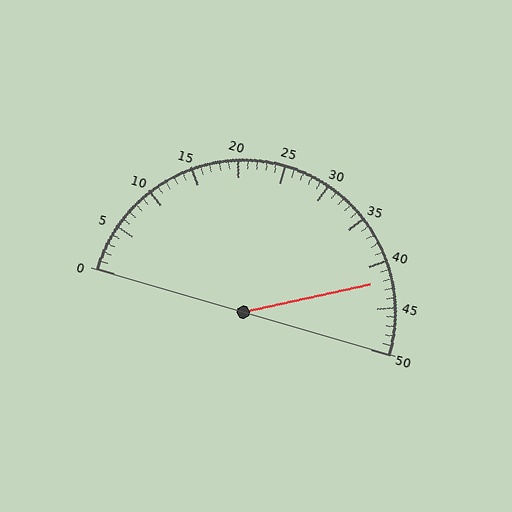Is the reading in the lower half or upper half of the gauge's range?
The reading is in the upper half of the range (0 to 50).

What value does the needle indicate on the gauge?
The needle indicates approximately 42.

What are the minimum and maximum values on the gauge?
The gauge ranges from 0 to 50.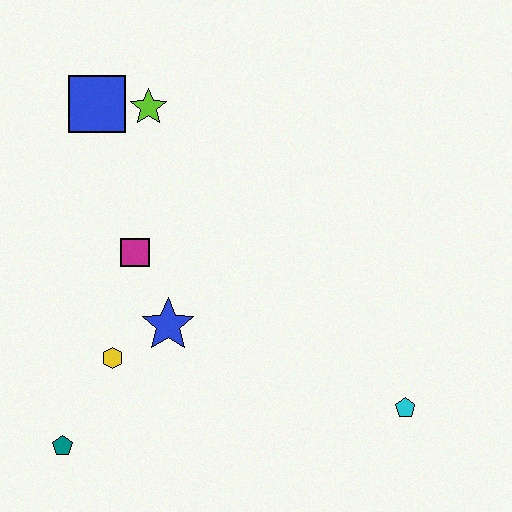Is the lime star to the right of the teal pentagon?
Yes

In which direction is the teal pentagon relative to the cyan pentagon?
The teal pentagon is to the left of the cyan pentagon.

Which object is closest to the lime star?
The blue square is closest to the lime star.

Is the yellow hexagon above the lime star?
No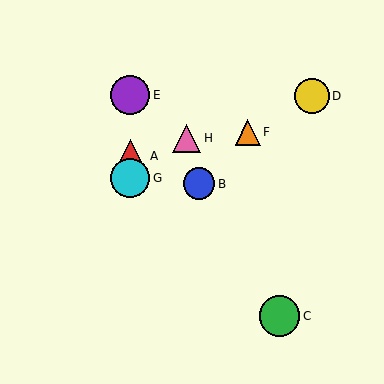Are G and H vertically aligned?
No, G is at x≈130 and H is at x≈186.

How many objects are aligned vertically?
3 objects (A, E, G) are aligned vertically.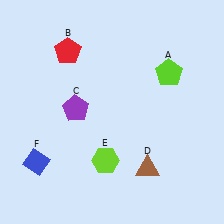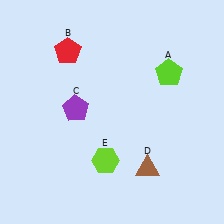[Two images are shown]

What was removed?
The blue diamond (F) was removed in Image 2.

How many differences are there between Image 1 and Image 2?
There is 1 difference between the two images.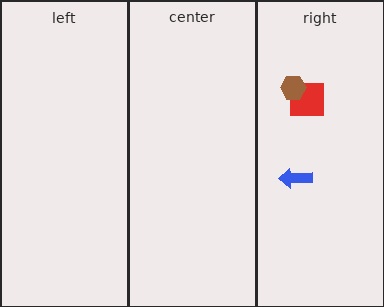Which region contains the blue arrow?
The right region.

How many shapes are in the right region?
3.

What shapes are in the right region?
The red square, the brown hexagon, the blue arrow.